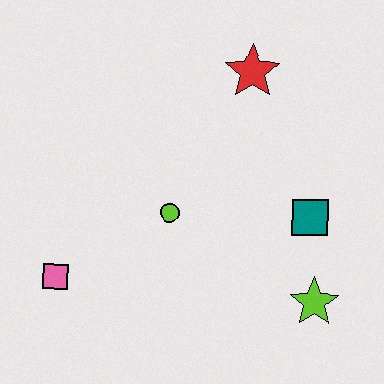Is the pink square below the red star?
Yes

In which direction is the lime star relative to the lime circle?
The lime star is to the right of the lime circle.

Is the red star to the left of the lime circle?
No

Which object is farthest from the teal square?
The pink square is farthest from the teal square.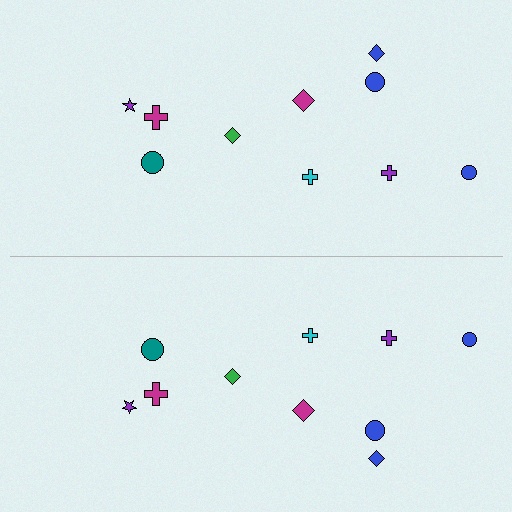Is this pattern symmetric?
Yes, this pattern has bilateral (reflection) symmetry.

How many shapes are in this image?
There are 20 shapes in this image.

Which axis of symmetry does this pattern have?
The pattern has a horizontal axis of symmetry running through the center of the image.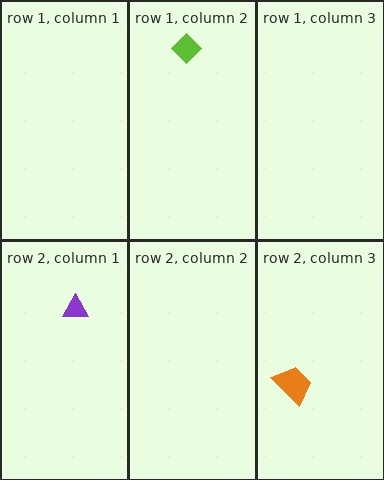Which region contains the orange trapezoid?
The row 2, column 3 region.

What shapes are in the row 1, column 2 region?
The lime diamond.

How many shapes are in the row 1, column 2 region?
1.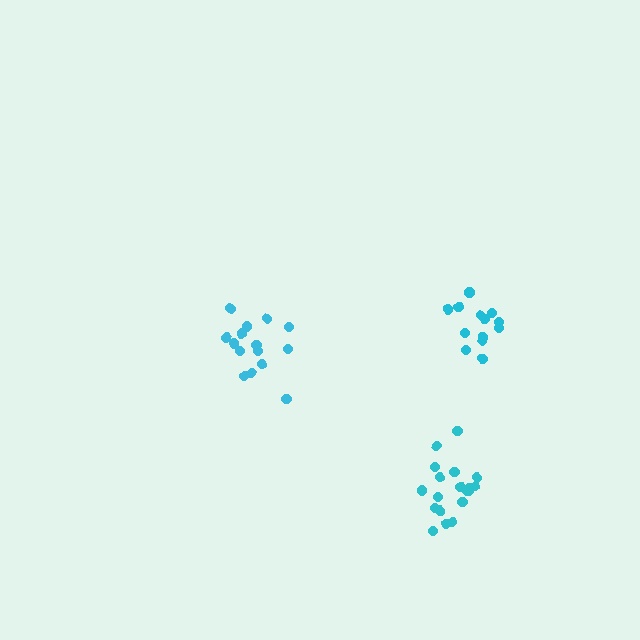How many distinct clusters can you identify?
There are 3 distinct clusters.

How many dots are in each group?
Group 1: 19 dots, Group 2: 15 dots, Group 3: 13 dots (47 total).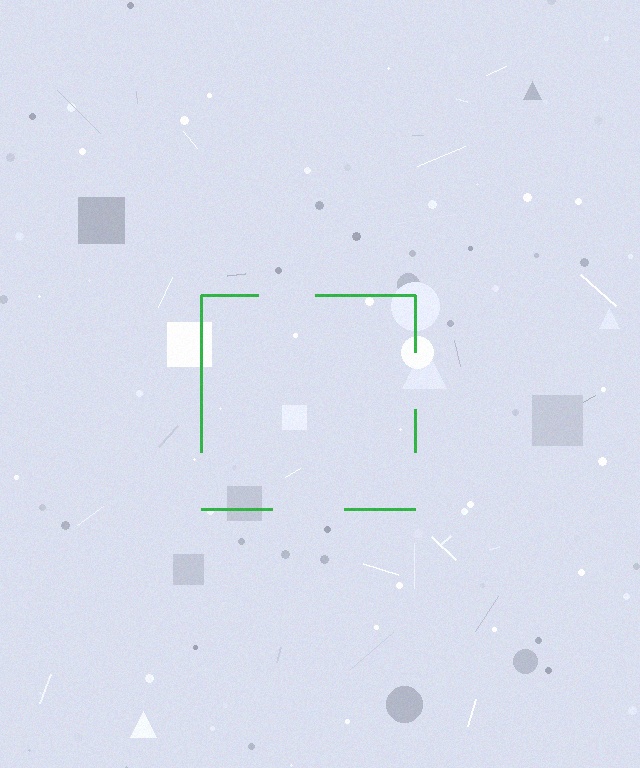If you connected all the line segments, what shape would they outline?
They would outline a square.